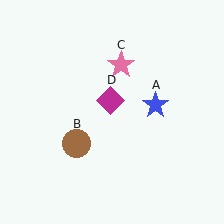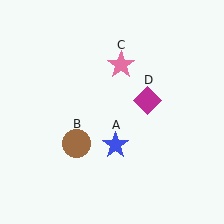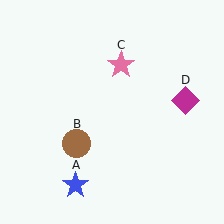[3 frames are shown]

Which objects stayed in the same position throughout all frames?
Brown circle (object B) and pink star (object C) remained stationary.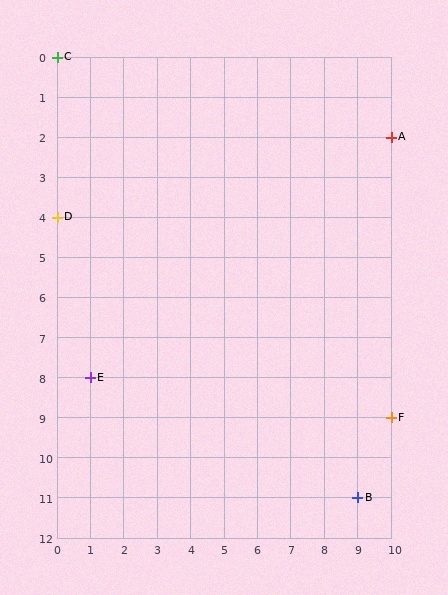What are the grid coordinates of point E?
Point E is at grid coordinates (1, 8).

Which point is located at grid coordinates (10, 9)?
Point F is at (10, 9).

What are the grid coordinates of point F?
Point F is at grid coordinates (10, 9).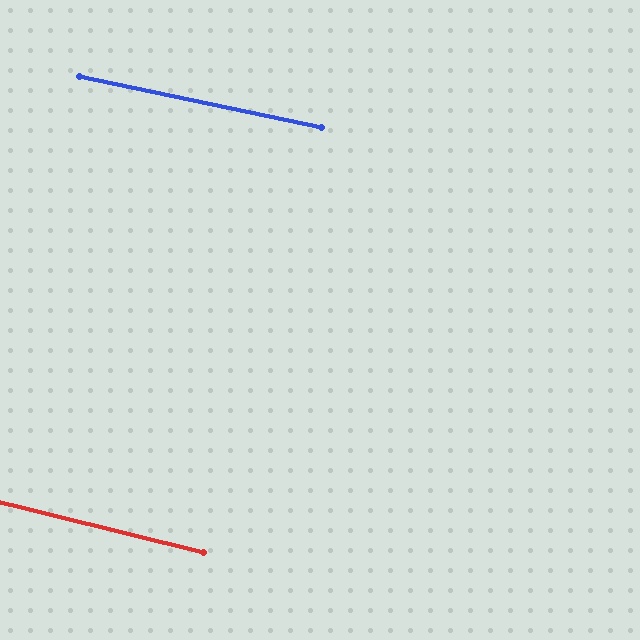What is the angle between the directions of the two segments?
Approximately 2 degrees.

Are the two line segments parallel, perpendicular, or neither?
Parallel — their directions differ by only 1.9°.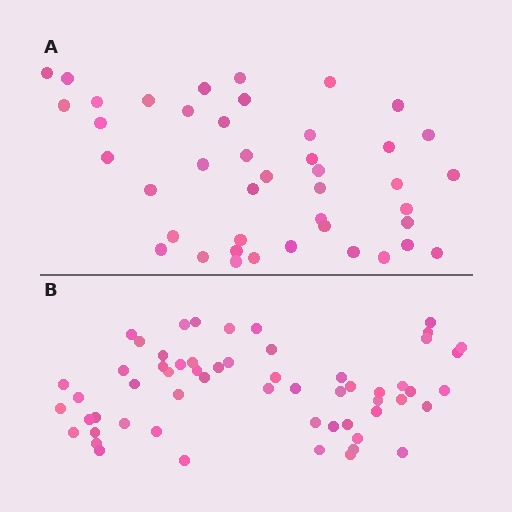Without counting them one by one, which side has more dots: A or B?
Region B (the bottom region) has more dots.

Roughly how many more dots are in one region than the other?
Region B has approximately 15 more dots than region A.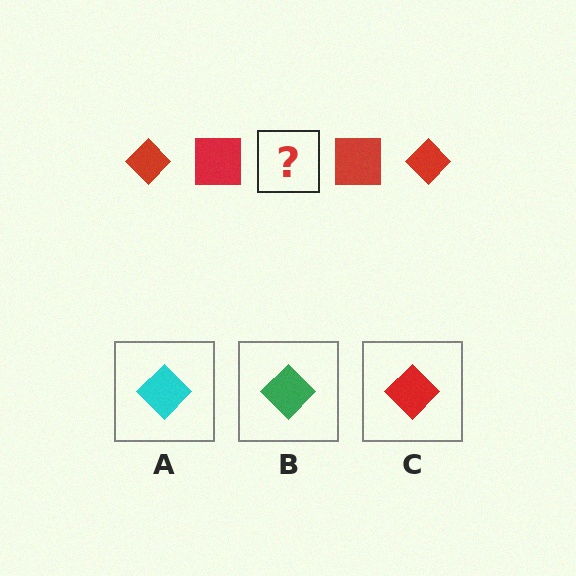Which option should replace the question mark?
Option C.